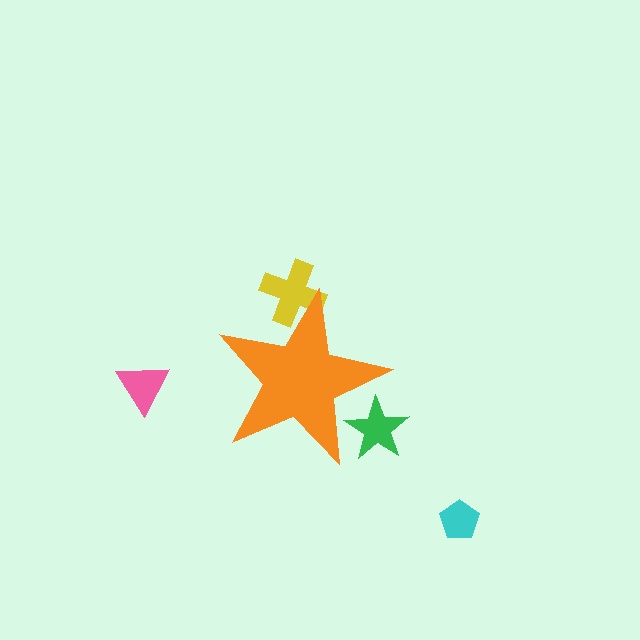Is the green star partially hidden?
Yes, the green star is partially hidden behind the orange star.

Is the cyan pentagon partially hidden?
No, the cyan pentagon is fully visible.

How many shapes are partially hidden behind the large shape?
2 shapes are partially hidden.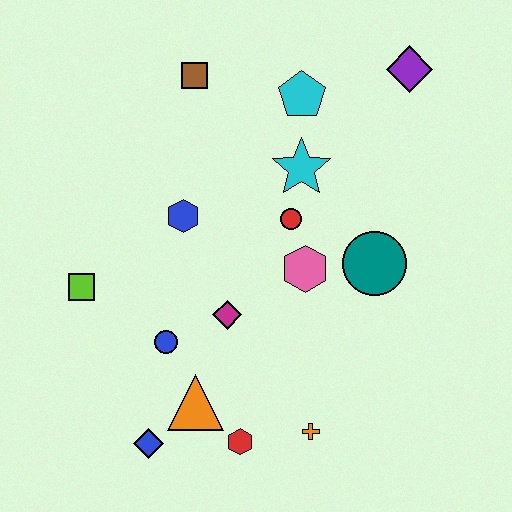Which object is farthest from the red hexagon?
The purple diamond is farthest from the red hexagon.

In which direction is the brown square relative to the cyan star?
The brown square is to the left of the cyan star.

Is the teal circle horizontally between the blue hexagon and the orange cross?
No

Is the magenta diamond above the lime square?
No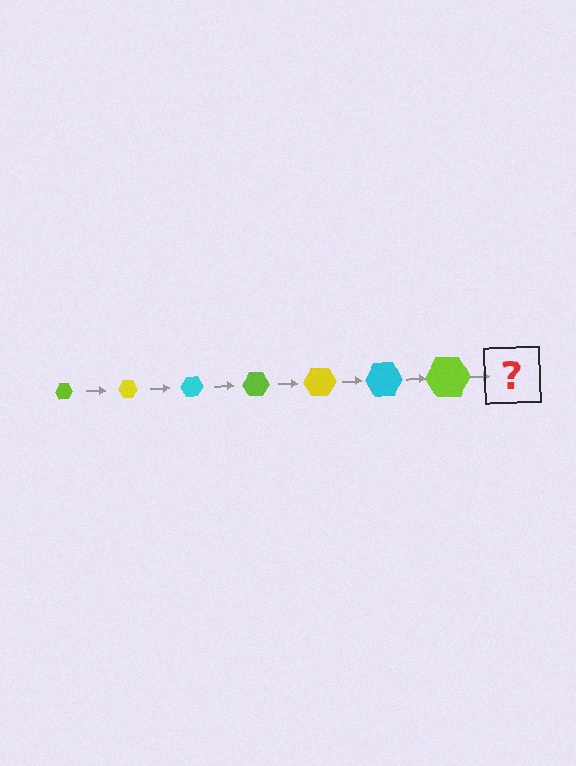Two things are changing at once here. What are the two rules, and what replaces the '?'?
The two rules are that the hexagon grows larger each step and the color cycles through lime, yellow, and cyan. The '?' should be a yellow hexagon, larger than the previous one.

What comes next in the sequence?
The next element should be a yellow hexagon, larger than the previous one.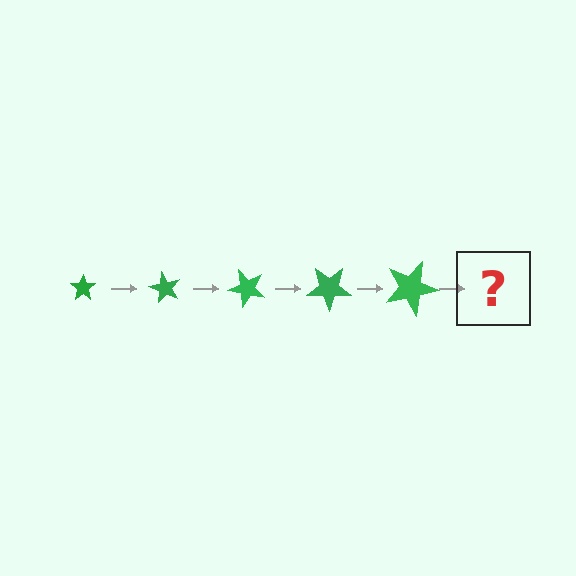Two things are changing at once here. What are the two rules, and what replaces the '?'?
The two rules are that the star grows larger each step and it rotates 60 degrees each step. The '?' should be a star, larger than the previous one and rotated 300 degrees from the start.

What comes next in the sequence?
The next element should be a star, larger than the previous one and rotated 300 degrees from the start.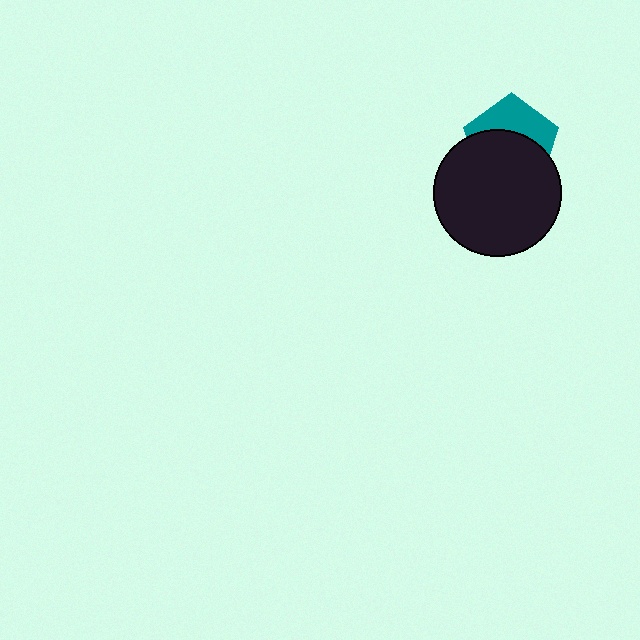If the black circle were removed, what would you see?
You would see the complete teal pentagon.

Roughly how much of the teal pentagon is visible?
A small part of it is visible (roughly 41%).